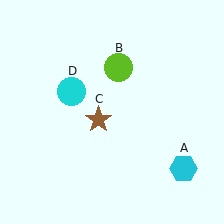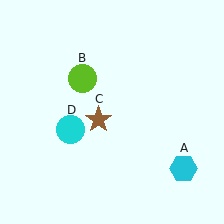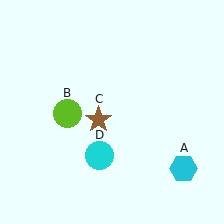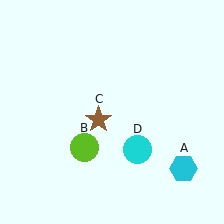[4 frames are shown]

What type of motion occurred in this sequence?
The lime circle (object B), cyan circle (object D) rotated counterclockwise around the center of the scene.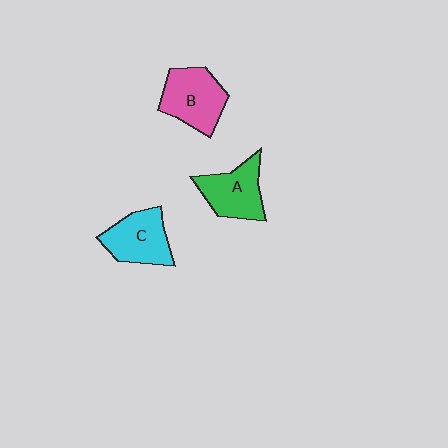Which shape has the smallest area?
Shape A (green).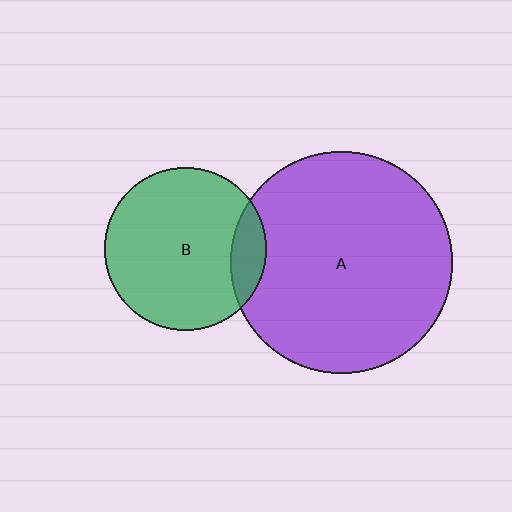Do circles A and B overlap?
Yes.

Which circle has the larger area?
Circle A (purple).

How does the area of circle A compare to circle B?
Approximately 1.9 times.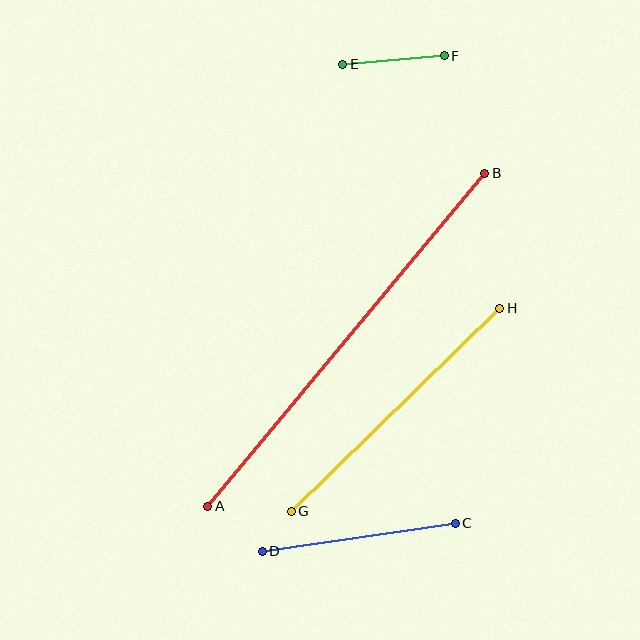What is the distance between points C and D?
The distance is approximately 195 pixels.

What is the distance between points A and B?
The distance is approximately 433 pixels.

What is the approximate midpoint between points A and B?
The midpoint is at approximately (346, 340) pixels.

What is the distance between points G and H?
The distance is approximately 291 pixels.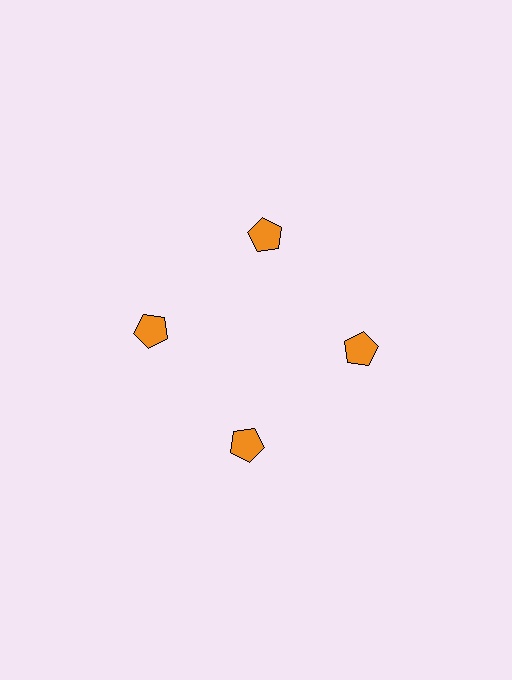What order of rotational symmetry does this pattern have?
This pattern has 4-fold rotational symmetry.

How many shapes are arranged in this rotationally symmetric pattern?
There are 4 shapes, arranged in 4 groups of 1.